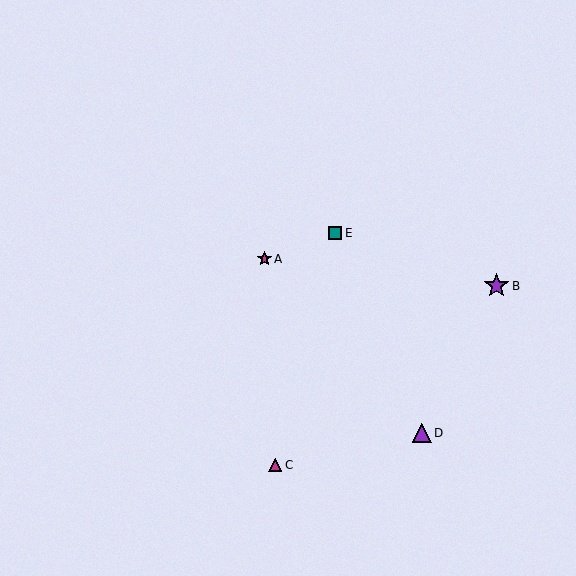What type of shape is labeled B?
Shape B is a purple star.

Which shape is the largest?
The purple star (labeled B) is the largest.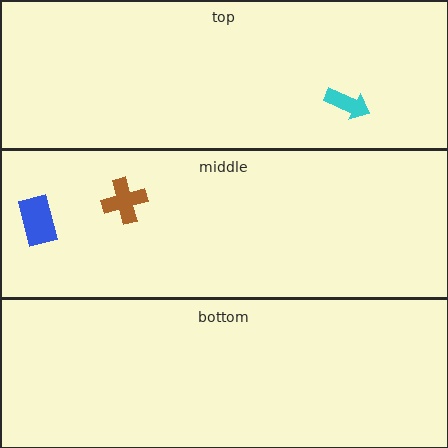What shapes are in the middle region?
The brown cross, the blue rectangle.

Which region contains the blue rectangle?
The middle region.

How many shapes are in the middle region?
2.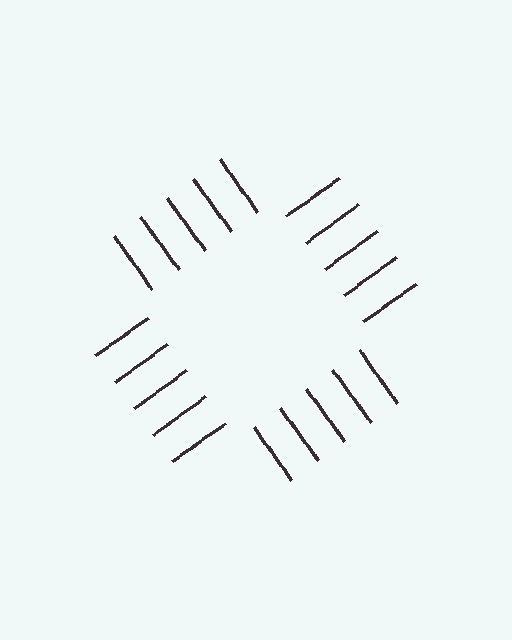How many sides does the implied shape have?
4 sides — the line-ends trace a square.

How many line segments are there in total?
20 — 5 along each of the 4 edges.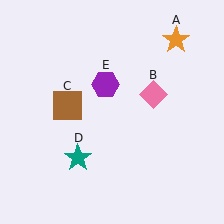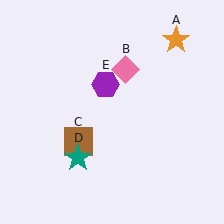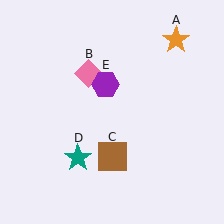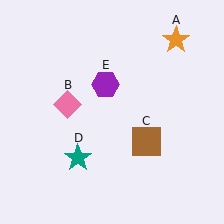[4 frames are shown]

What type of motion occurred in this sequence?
The pink diamond (object B), brown square (object C) rotated counterclockwise around the center of the scene.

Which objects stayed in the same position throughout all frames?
Orange star (object A) and teal star (object D) and purple hexagon (object E) remained stationary.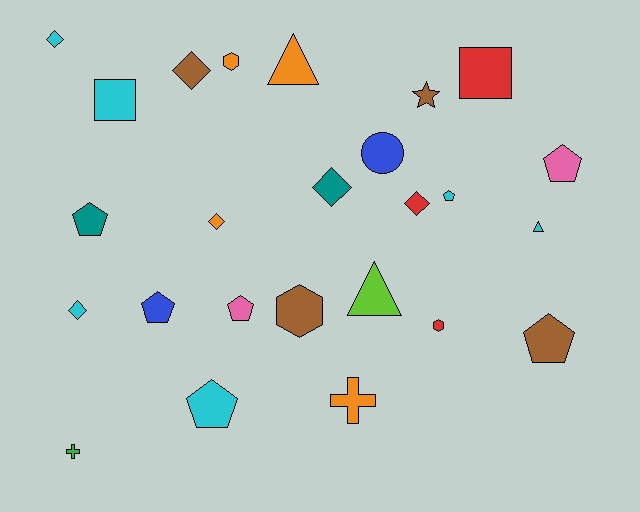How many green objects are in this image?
There is 1 green object.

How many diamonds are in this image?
There are 6 diamonds.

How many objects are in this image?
There are 25 objects.